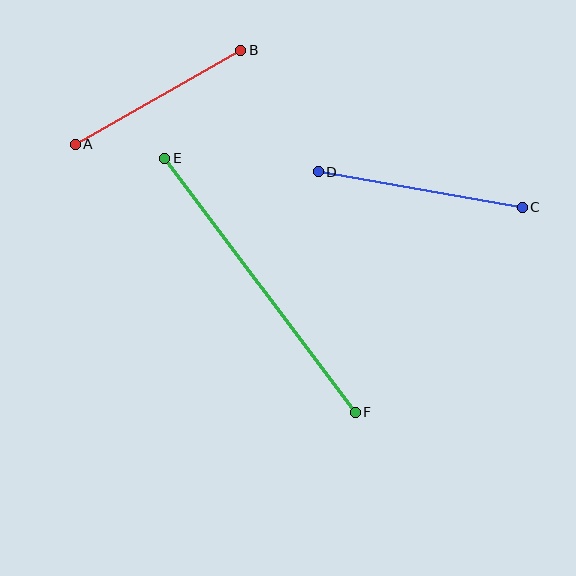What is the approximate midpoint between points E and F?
The midpoint is at approximately (260, 285) pixels.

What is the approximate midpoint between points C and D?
The midpoint is at approximately (420, 189) pixels.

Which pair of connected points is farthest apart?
Points E and F are farthest apart.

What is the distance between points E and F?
The distance is approximately 317 pixels.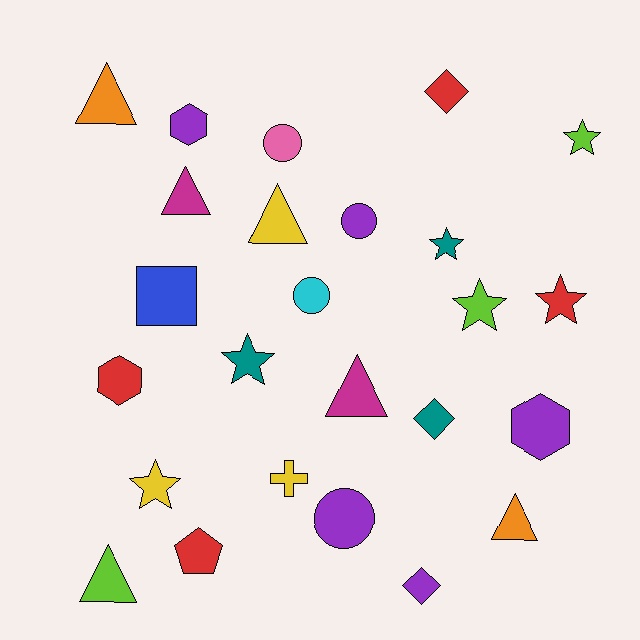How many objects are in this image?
There are 25 objects.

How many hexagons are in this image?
There are 3 hexagons.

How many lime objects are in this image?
There are 3 lime objects.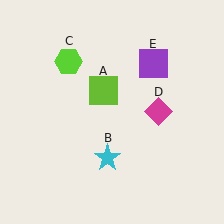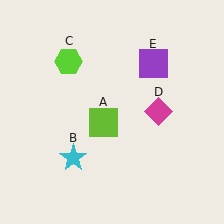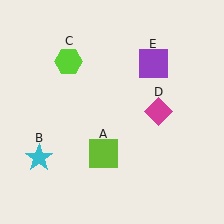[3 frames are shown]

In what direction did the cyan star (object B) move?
The cyan star (object B) moved left.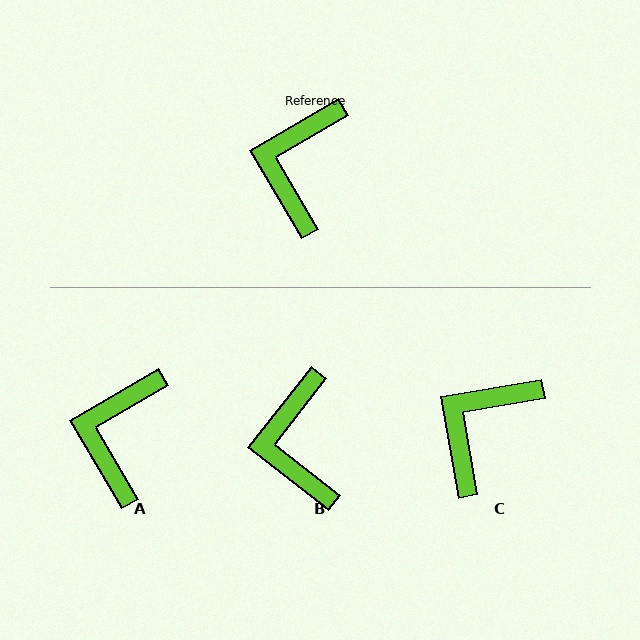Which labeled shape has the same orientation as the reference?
A.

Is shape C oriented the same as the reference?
No, it is off by about 21 degrees.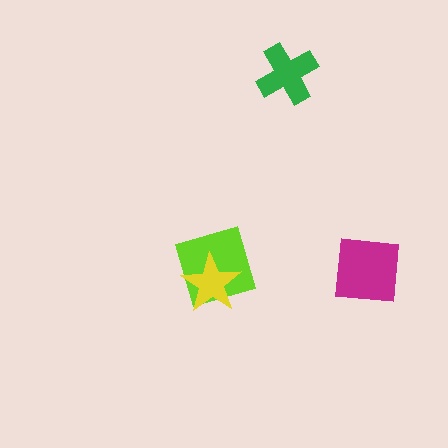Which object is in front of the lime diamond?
The yellow star is in front of the lime diamond.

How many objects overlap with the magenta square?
0 objects overlap with the magenta square.